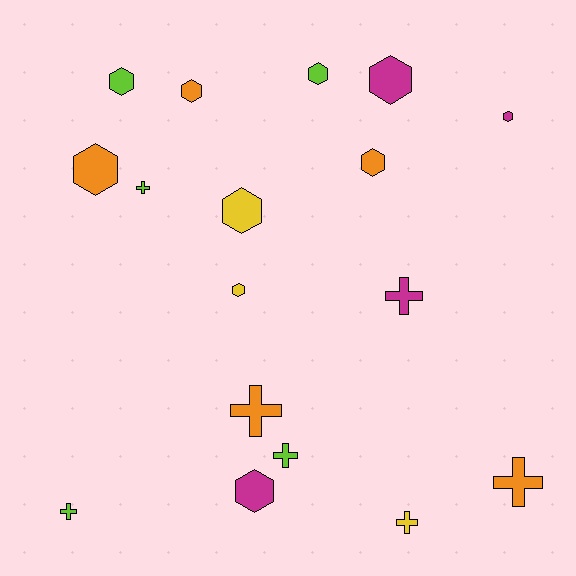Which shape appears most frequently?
Hexagon, with 10 objects.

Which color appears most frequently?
Orange, with 5 objects.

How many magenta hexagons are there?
There are 3 magenta hexagons.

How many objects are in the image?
There are 17 objects.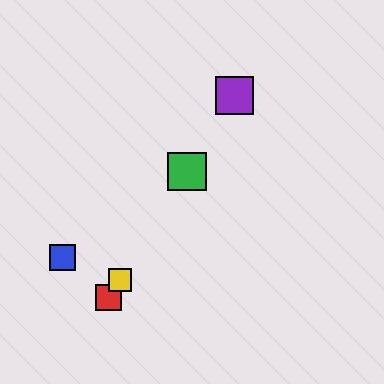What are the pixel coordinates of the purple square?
The purple square is at (235, 95).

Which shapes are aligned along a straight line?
The red square, the green square, the yellow square, the purple square are aligned along a straight line.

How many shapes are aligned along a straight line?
4 shapes (the red square, the green square, the yellow square, the purple square) are aligned along a straight line.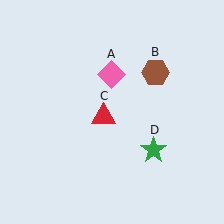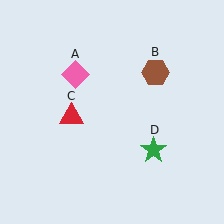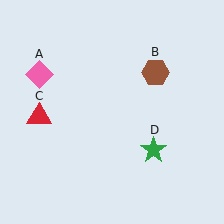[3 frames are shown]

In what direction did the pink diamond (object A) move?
The pink diamond (object A) moved left.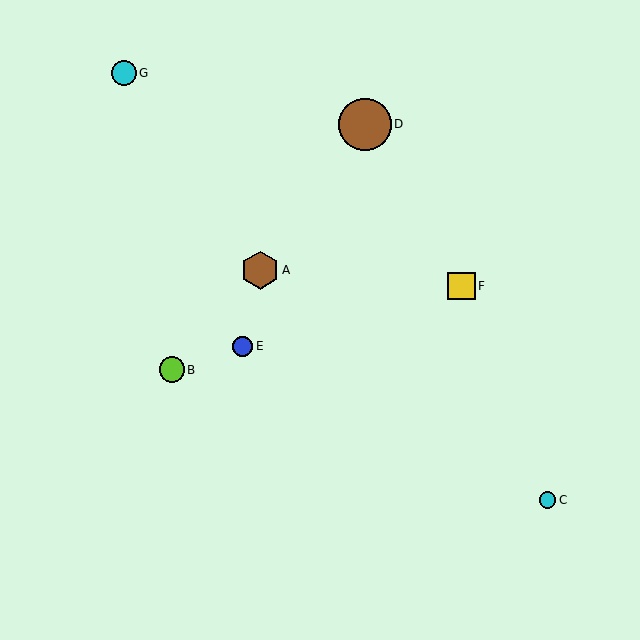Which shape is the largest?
The brown circle (labeled D) is the largest.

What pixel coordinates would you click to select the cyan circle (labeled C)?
Click at (548, 500) to select the cyan circle C.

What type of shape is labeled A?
Shape A is a brown hexagon.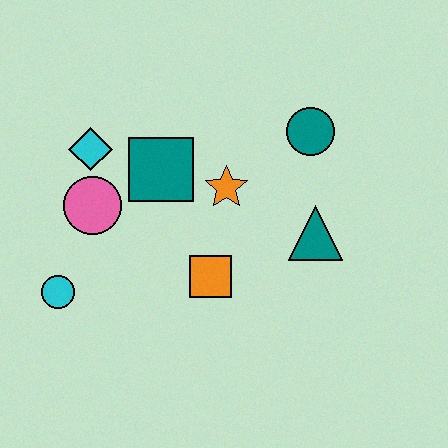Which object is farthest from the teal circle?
The cyan circle is farthest from the teal circle.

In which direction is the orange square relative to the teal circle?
The orange square is below the teal circle.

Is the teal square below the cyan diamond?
Yes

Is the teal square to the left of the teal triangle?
Yes